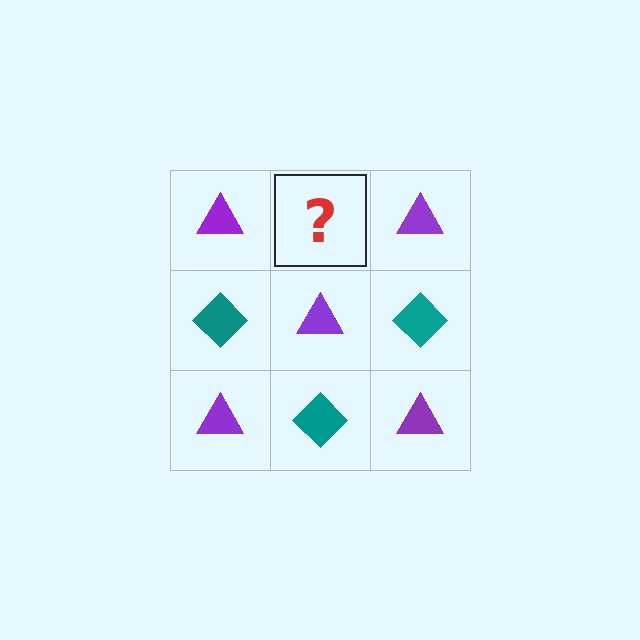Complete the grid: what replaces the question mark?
The question mark should be replaced with a teal diamond.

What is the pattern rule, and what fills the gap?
The rule is that it alternates purple triangle and teal diamond in a checkerboard pattern. The gap should be filled with a teal diamond.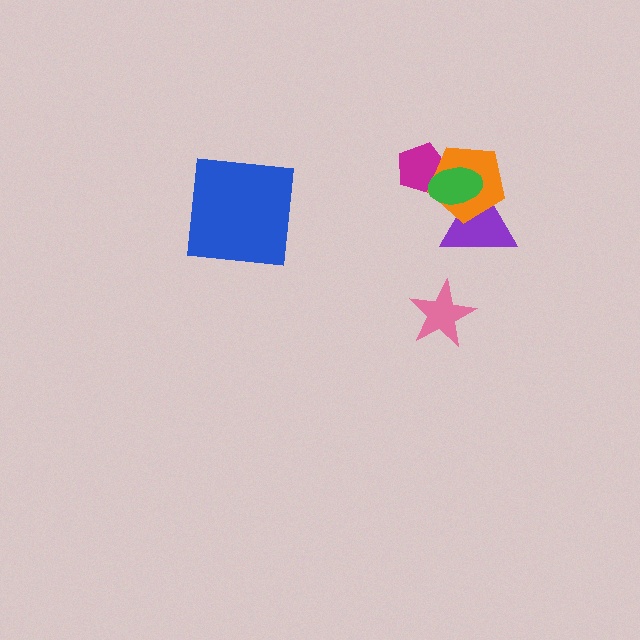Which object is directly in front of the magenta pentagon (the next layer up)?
The orange pentagon is directly in front of the magenta pentagon.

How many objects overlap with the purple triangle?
2 objects overlap with the purple triangle.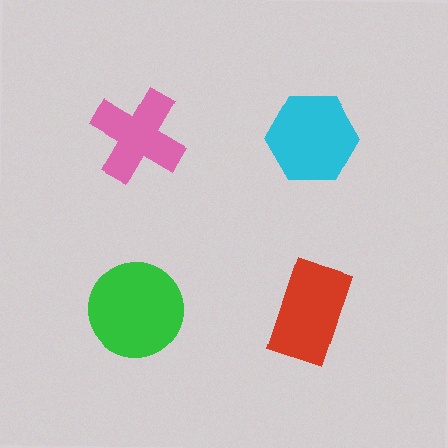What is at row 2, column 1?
A green circle.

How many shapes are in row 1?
2 shapes.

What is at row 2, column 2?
A red rectangle.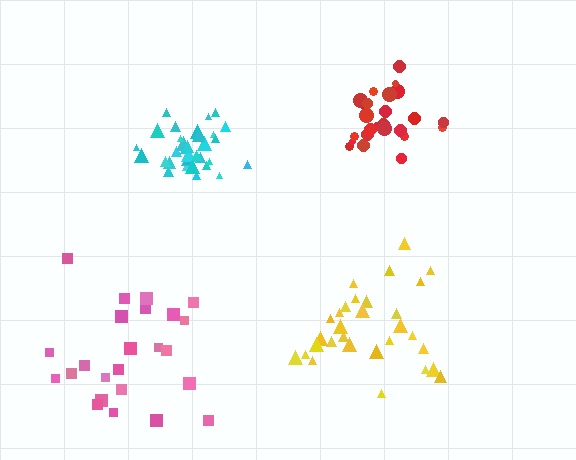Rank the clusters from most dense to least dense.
cyan, red, yellow, pink.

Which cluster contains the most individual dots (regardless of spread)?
Cyan (33).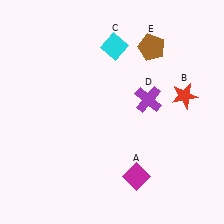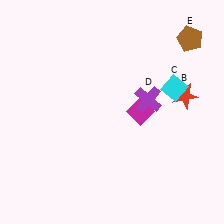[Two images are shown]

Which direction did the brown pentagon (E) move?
The brown pentagon (E) moved right.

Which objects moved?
The objects that moved are: the magenta diamond (A), the cyan diamond (C), the brown pentagon (E).